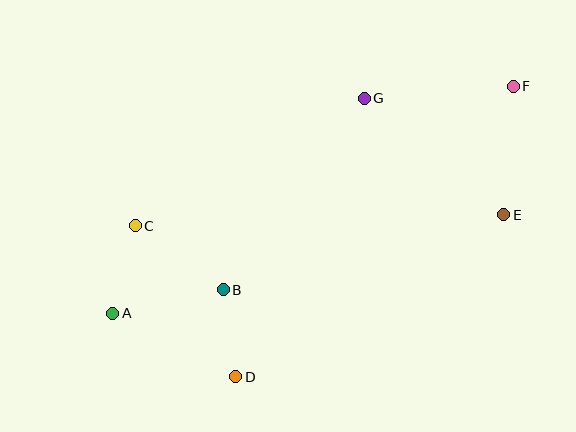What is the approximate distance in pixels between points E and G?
The distance between E and G is approximately 182 pixels.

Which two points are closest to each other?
Points B and D are closest to each other.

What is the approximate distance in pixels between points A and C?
The distance between A and C is approximately 90 pixels.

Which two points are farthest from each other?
Points A and F are farthest from each other.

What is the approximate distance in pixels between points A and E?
The distance between A and E is approximately 403 pixels.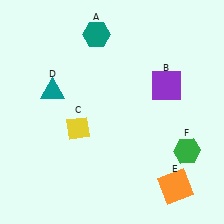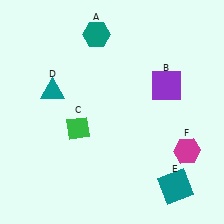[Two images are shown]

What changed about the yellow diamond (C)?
In Image 1, C is yellow. In Image 2, it changed to green.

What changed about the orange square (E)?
In Image 1, E is orange. In Image 2, it changed to teal.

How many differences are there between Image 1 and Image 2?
There are 3 differences between the two images.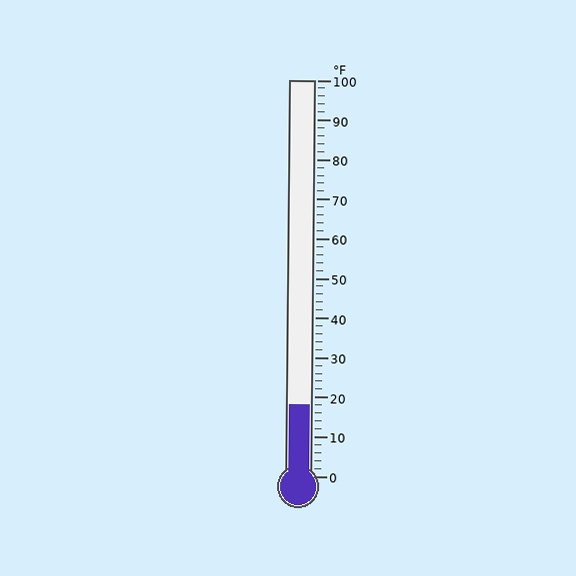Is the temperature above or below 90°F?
The temperature is below 90°F.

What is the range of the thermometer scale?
The thermometer scale ranges from 0°F to 100°F.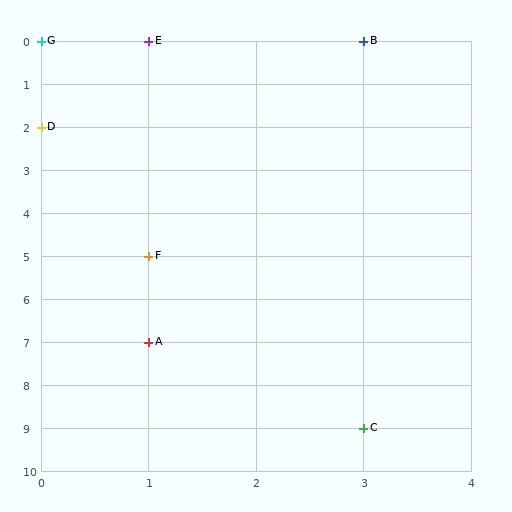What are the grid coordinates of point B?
Point B is at grid coordinates (3, 0).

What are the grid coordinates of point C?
Point C is at grid coordinates (3, 9).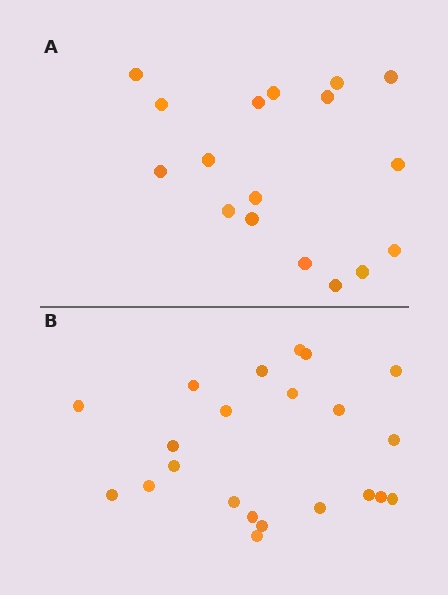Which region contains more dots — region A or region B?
Region B (the bottom region) has more dots.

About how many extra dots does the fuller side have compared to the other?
Region B has about 5 more dots than region A.